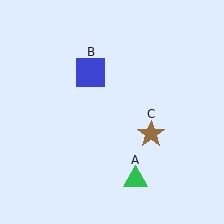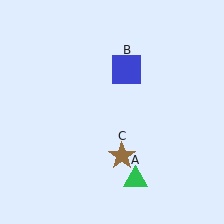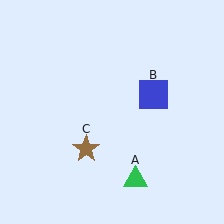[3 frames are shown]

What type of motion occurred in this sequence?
The blue square (object B), brown star (object C) rotated clockwise around the center of the scene.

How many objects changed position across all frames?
2 objects changed position: blue square (object B), brown star (object C).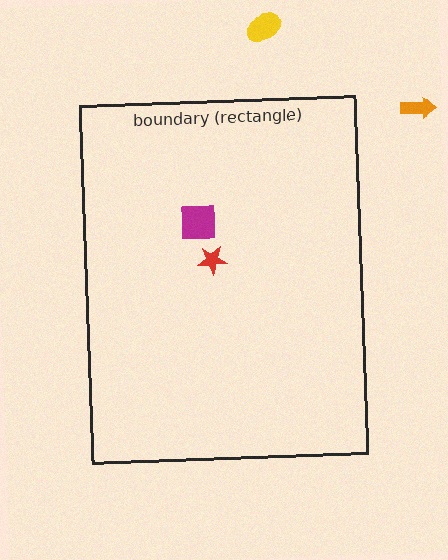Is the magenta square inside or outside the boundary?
Inside.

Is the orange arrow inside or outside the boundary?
Outside.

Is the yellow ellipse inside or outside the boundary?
Outside.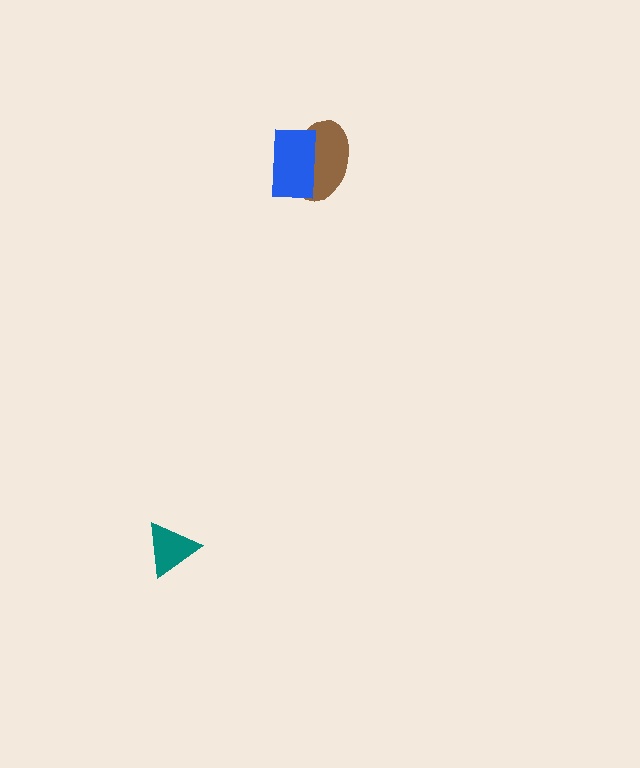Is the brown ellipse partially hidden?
Yes, it is partially covered by another shape.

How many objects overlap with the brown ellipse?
1 object overlaps with the brown ellipse.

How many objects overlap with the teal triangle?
0 objects overlap with the teal triangle.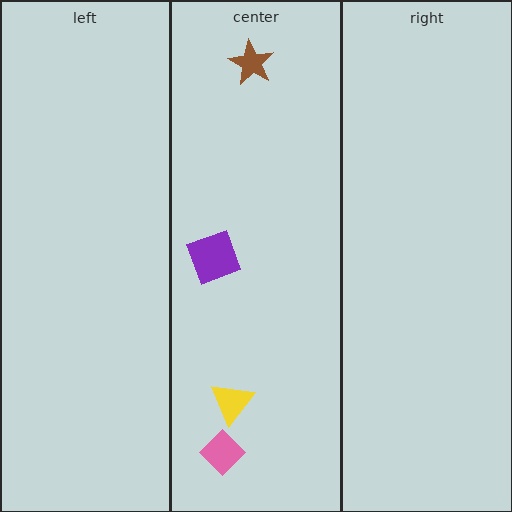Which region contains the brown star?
The center region.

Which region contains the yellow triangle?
The center region.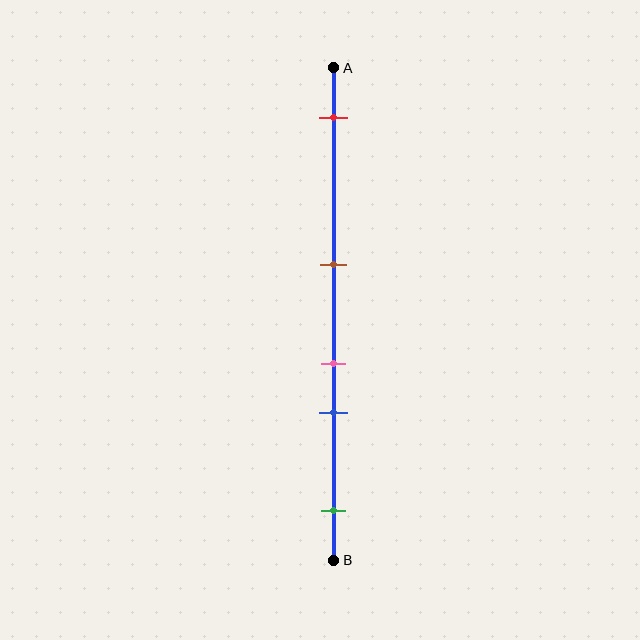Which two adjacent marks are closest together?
The pink and blue marks are the closest adjacent pair.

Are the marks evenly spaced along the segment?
No, the marks are not evenly spaced.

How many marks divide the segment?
There are 5 marks dividing the segment.